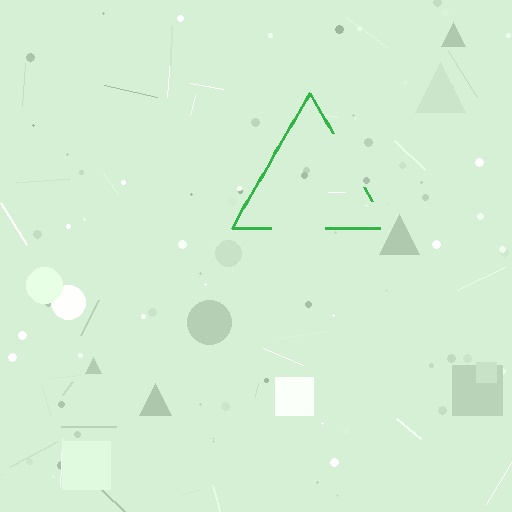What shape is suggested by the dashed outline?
The dashed outline suggests a triangle.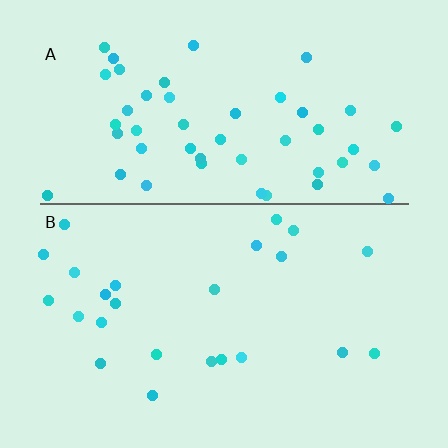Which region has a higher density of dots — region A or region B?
A (the top).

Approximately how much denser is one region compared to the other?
Approximately 2.1× — region A over region B.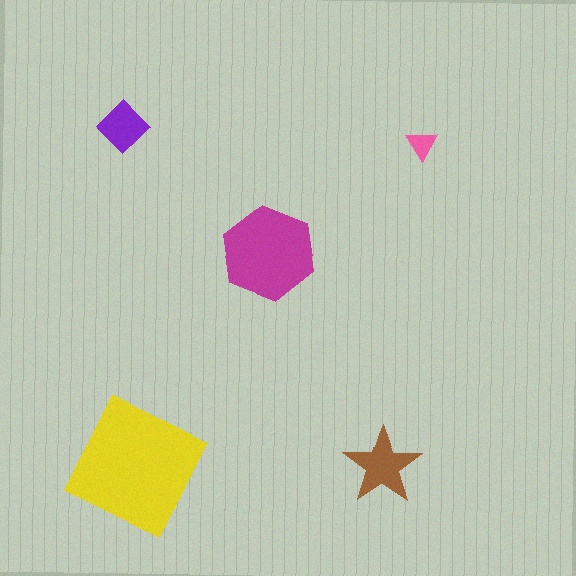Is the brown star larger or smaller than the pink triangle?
Larger.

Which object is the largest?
The yellow square.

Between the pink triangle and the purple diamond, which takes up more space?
The purple diamond.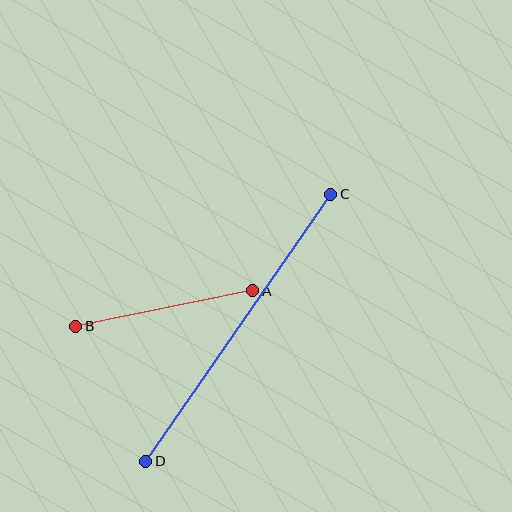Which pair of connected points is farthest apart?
Points C and D are farthest apart.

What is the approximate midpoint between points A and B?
The midpoint is at approximately (164, 308) pixels.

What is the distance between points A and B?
The distance is approximately 180 pixels.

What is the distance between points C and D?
The distance is approximately 325 pixels.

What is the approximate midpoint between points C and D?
The midpoint is at approximately (238, 328) pixels.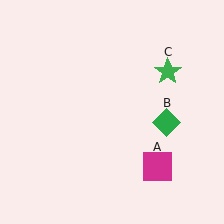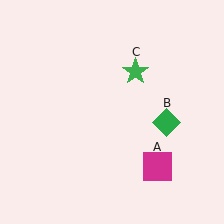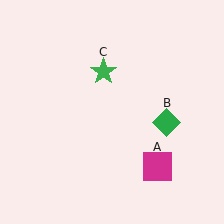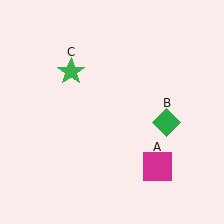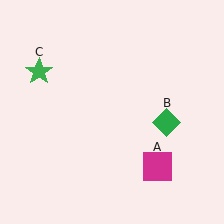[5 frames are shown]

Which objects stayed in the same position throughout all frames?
Magenta square (object A) and green diamond (object B) remained stationary.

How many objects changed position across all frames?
1 object changed position: green star (object C).